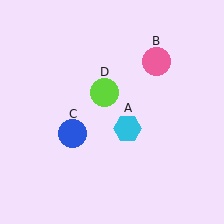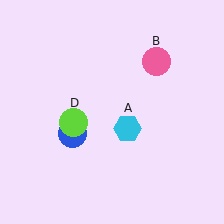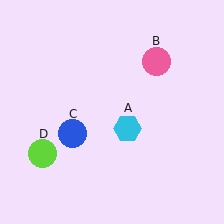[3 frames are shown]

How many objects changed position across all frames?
1 object changed position: lime circle (object D).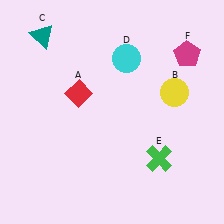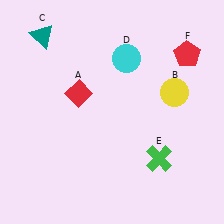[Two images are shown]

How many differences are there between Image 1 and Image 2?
There is 1 difference between the two images.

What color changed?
The pentagon (F) changed from magenta in Image 1 to red in Image 2.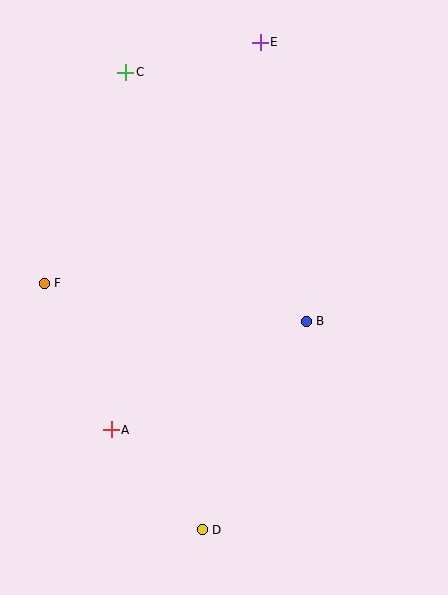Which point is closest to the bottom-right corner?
Point D is closest to the bottom-right corner.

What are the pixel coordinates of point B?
Point B is at (306, 321).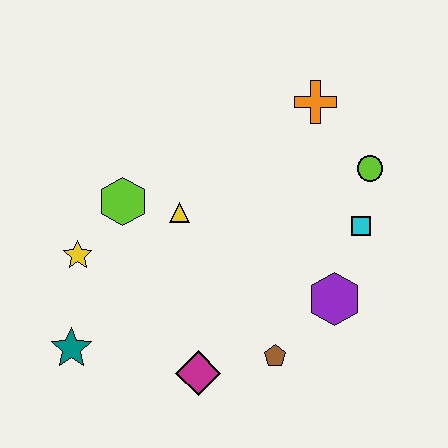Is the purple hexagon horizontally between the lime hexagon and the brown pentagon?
No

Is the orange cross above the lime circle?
Yes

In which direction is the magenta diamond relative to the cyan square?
The magenta diamond is to the left of the cyan square.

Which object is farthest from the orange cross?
The teal star is farthest from the orange cross.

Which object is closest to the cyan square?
The lime circle is closest to the cyan square.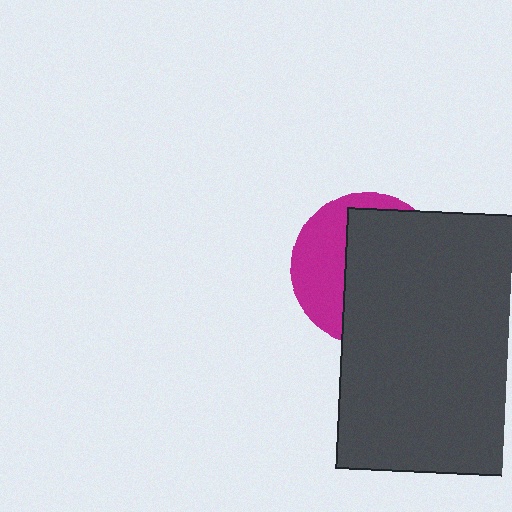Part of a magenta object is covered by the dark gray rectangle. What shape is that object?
It is a circle.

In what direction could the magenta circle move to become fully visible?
The magenta circle could move left. That would shift it out from behind the dark gray rectangle entirely.